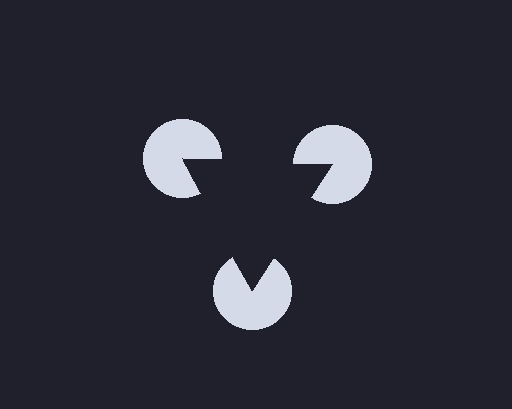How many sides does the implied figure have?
3 sides.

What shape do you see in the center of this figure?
An illusory triangle — its edges are inferred from the aligned wedge cuts in the pac-man discs, not physically drawn.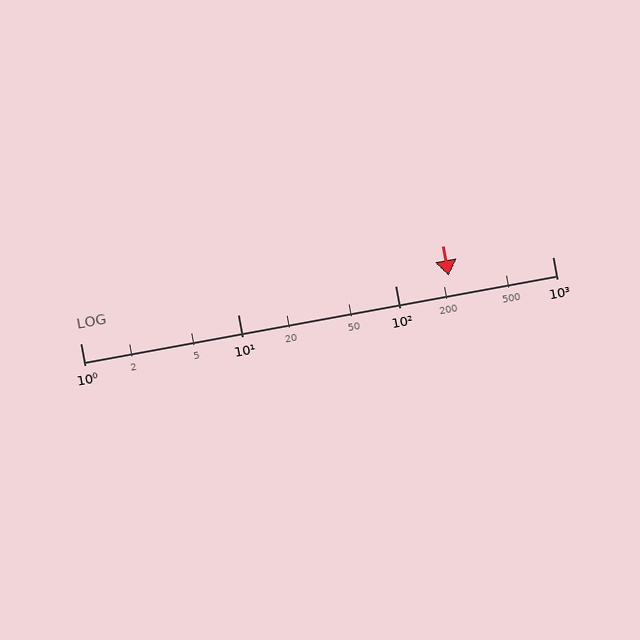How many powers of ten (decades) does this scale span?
The scale spans 3 decades, from 1 to 1000.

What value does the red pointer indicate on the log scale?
The pointer indicates approximately 220.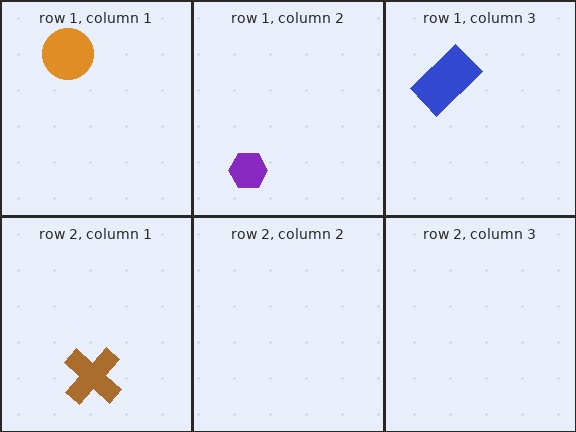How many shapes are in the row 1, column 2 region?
1.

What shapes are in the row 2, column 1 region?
The brown cross.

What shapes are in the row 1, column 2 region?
The purple hexagon.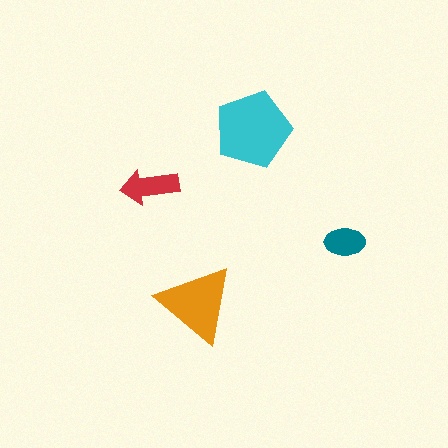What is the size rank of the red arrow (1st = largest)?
3rd.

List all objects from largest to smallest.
The cyan pentagon, the orange triangle, the red arrow, the teal ellipse.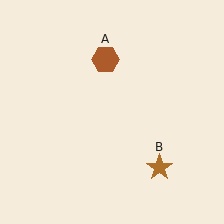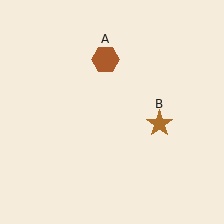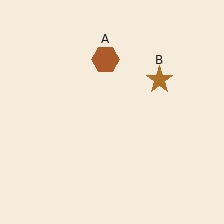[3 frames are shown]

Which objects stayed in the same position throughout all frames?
Brown hexagon (object A) remained stationary.